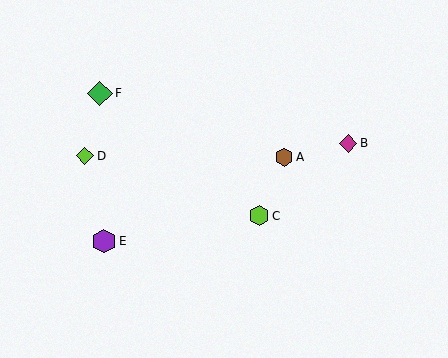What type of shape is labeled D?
Shape D is a lime diamond.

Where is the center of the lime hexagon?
The center of the lime hexagon is at (259, 216).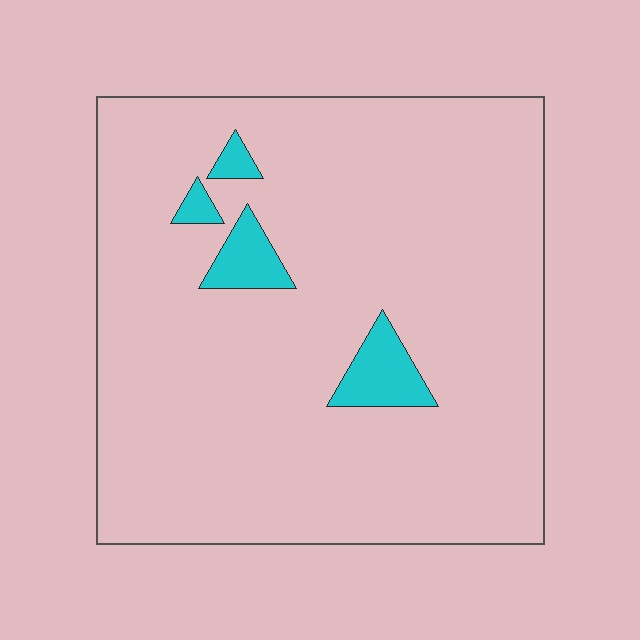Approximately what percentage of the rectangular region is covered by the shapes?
Approximately 5%.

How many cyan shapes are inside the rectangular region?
4.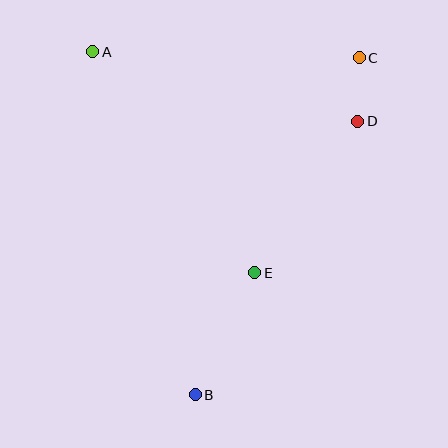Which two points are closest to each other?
Points C and D are closest to each other.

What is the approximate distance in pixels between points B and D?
The distance between B and D is approximately 318 pixels.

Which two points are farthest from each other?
Points B and C are farthest from each other.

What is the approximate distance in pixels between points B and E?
The distance between B and E is approximately 136 pixels.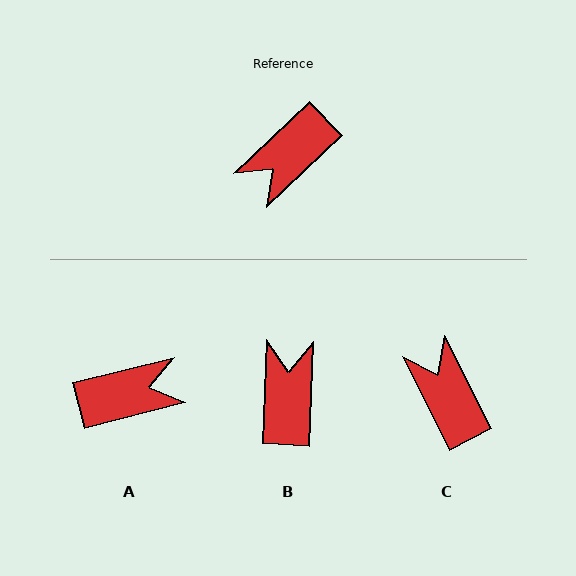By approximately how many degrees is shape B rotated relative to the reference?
Approximately 136 degrees clockwise.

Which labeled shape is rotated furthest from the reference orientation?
A, about 150 degrees away.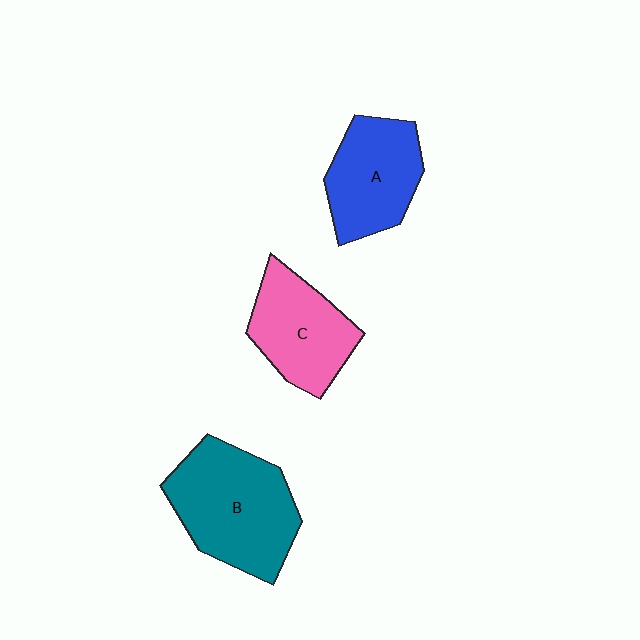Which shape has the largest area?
Shape B (teal).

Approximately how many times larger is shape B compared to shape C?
Approximately 1.4 times.